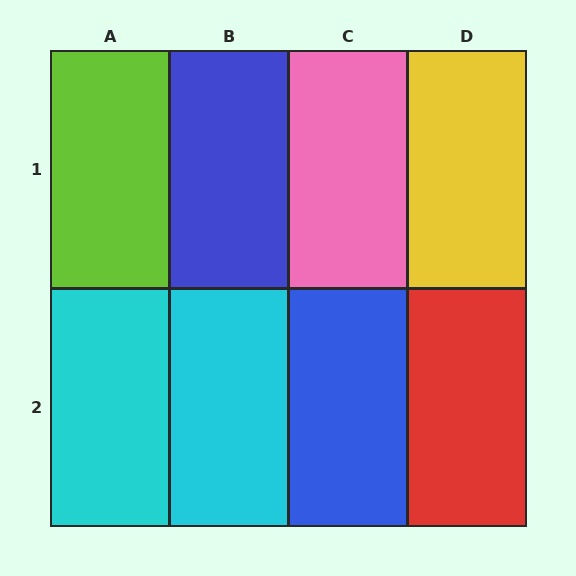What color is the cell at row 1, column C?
Pink.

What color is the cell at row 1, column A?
Lime.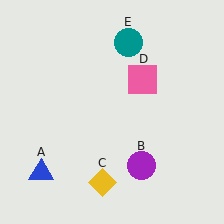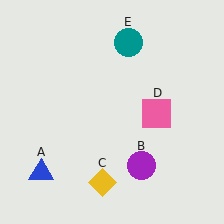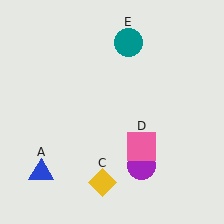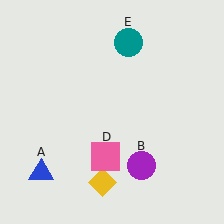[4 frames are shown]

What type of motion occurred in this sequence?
The pink square (object D) rotated clockwise around the center of the scene.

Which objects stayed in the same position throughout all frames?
Blue triangle (object A) and purple circle (object B) and yellow diamond (object C) and teal circle (object E) remained stationary.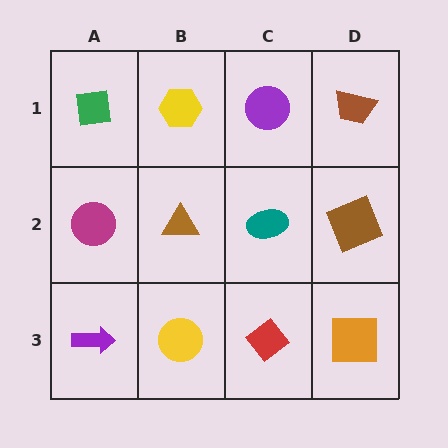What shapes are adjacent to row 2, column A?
A green square (row 1, column A), a purple arrow (row 3, column A), a brown triangle (row 2, column B).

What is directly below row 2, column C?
A red diamond.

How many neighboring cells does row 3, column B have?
3.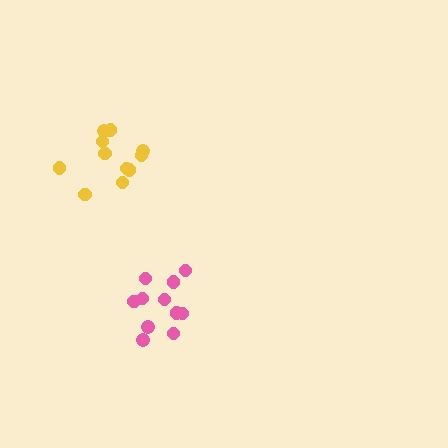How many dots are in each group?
Group 1: 11 dots, Group 2: 11 dots (22 total).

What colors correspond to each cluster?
The clusters are colored: yellow, pink.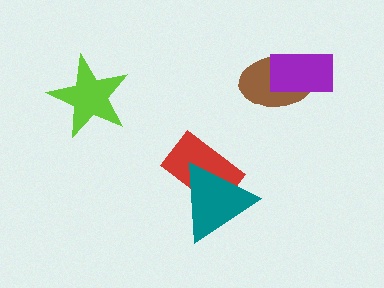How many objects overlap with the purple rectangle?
1 object overlaps with the purple rectangle.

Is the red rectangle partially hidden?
Yes, it is partially covered by another shape.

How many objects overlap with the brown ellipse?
1 object overlaps with the brown ellipse.